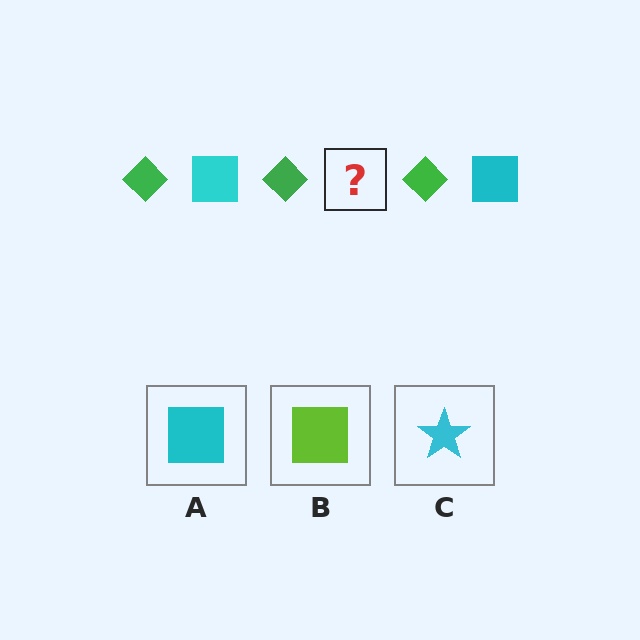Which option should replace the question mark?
Option A.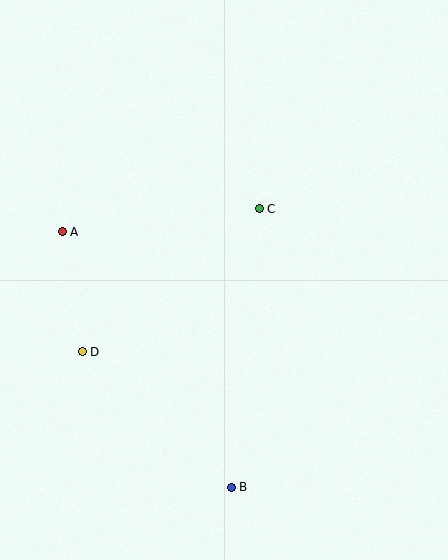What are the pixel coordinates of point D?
Point D is at (82, 352).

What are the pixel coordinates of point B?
Point B is at (231, 487).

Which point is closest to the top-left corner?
Point A is closest to the top-left corner.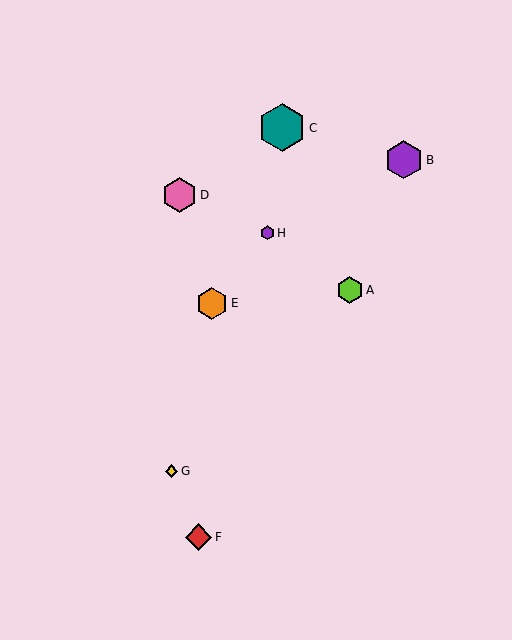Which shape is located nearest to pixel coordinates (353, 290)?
The lime hexagon (labeled A) at (350, 290) is nearest to that location.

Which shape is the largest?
The teal hexagon (labeled C) is the largest.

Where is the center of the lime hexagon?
The center of the lime hexagon is at (350, 290).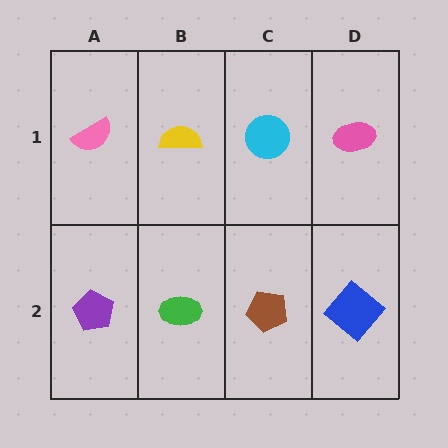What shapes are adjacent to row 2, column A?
A pink semicircle (row 1, column A), a green ellipse (row 2, column B).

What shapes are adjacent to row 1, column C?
A brown pentagon (row 2, column C), a yellow semicircle (row 1, column B), a pink ellipse (row 1, column D).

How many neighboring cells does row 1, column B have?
3.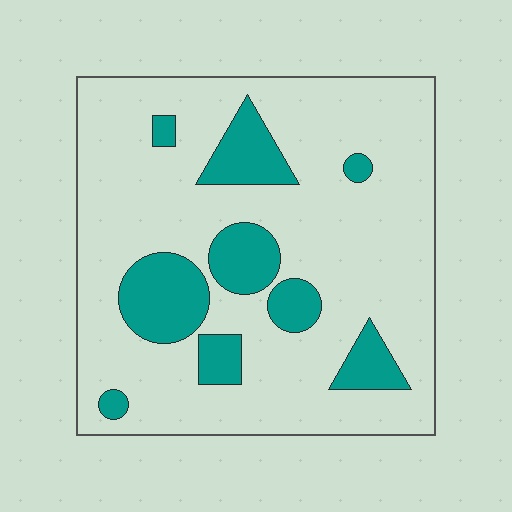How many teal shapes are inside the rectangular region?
9.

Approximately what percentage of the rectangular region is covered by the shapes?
Approximately 20%.